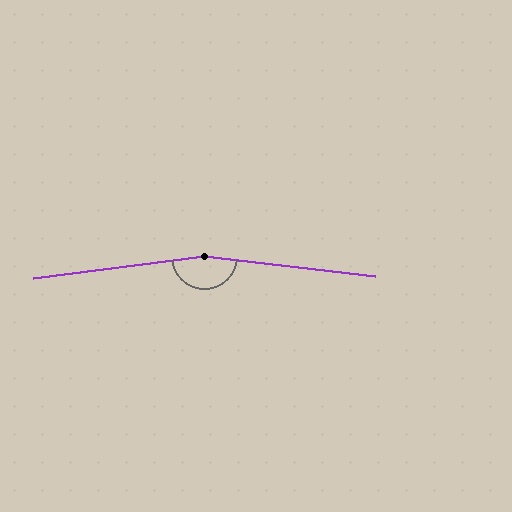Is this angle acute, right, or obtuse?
It is obtuse.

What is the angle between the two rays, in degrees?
Approximately 166 degrees.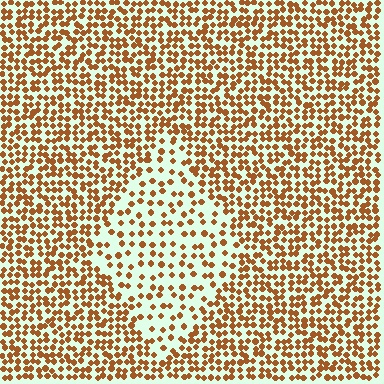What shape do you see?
I see a diamond.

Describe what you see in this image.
The image contains small brown elements arranged at two different densities. A diamond-shaped region is visible where the elements are less densely packed than the surrounding area.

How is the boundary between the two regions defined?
The boundary is defined by a change in element density (approximately 2.1x ratio). All elements are the same color, size, and shape.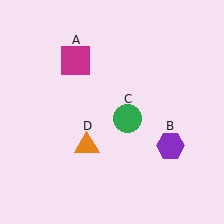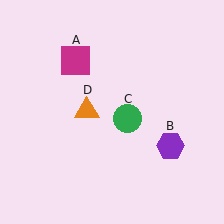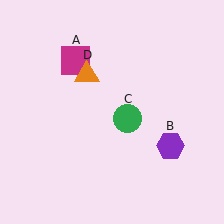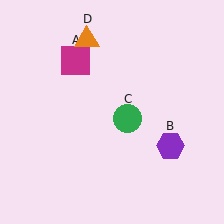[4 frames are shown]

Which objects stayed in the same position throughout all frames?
Magenta square (object A) and purple hexagon (object B) and green circle (object C) remained stationary.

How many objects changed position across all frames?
1 object changed position: orange triangle (object D).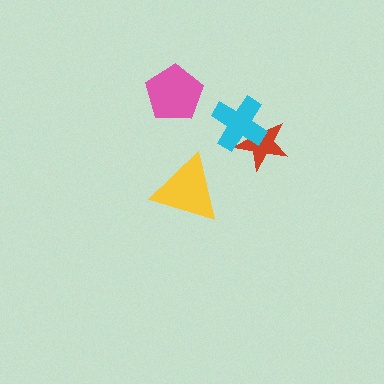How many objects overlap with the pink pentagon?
0 objects overlap with the pink pentagon.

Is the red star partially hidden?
Yes, it is partially covered by another shape.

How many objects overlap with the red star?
1 object overlaps with the red star.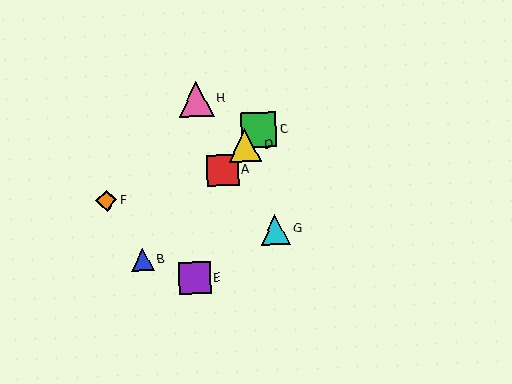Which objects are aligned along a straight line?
Objects A, B, C, D are aligned along a straight line.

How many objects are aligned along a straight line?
4 objects (A, B, C, D) are aligned along a straight line.